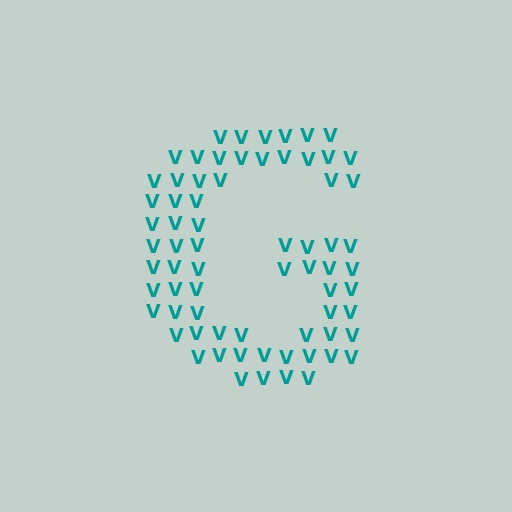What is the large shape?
The large shape is the letter G.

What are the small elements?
The small elements are letter V's.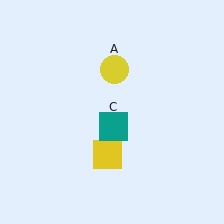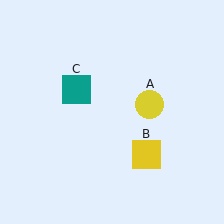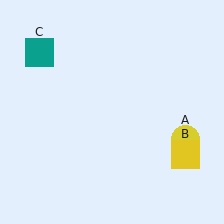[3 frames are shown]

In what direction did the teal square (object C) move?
The teal square (object C) moved up and to the left.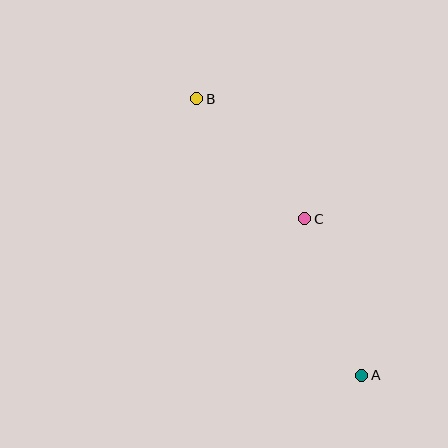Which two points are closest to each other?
Points B and C are closest to each other.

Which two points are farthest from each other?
Points A and B are farthest from each other.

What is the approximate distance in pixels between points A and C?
The distance between A and C is approximately 167 pixels.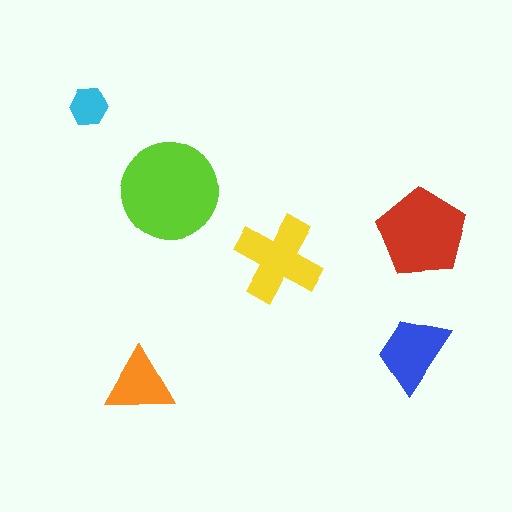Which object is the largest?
The lime circle.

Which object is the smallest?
The cyan hexagon.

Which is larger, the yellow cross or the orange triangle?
The yellow cross.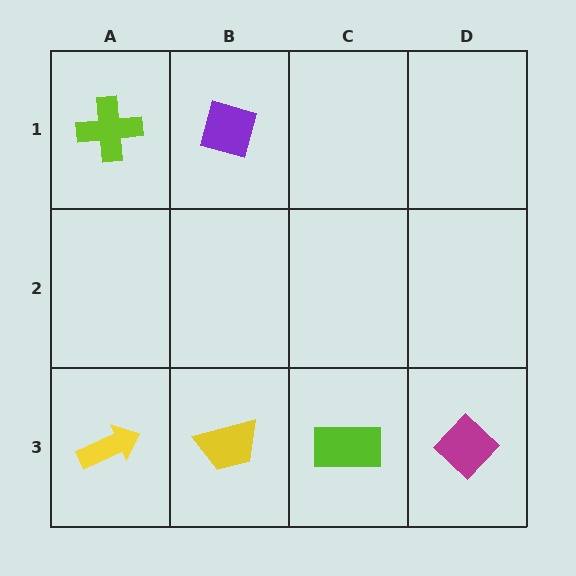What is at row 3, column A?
A yellow arrow.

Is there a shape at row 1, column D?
No, that cell is empty.